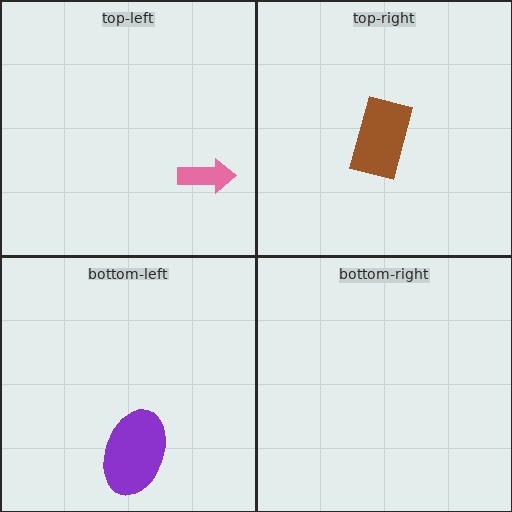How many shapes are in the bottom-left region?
1.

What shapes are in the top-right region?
The brown rectangle.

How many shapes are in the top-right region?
1.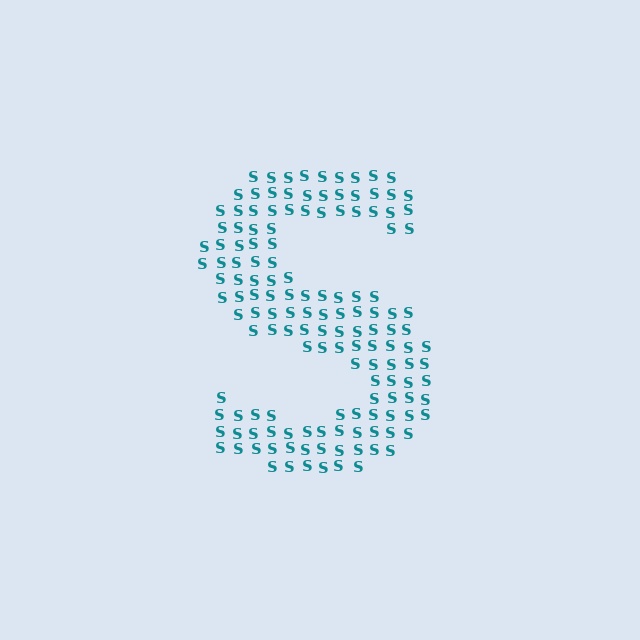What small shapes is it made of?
It is made of small letter S's.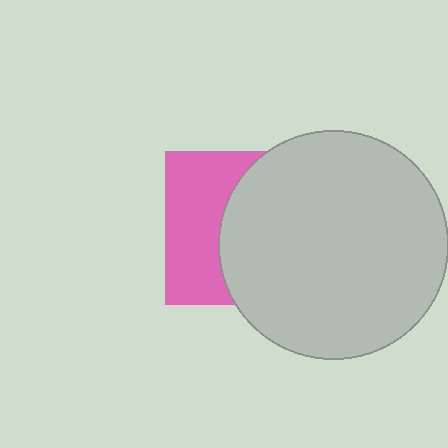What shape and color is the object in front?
The object in front is a light gray circle.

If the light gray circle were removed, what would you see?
You would see the complete pink square.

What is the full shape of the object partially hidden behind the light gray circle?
The partially hidden object is a pink square.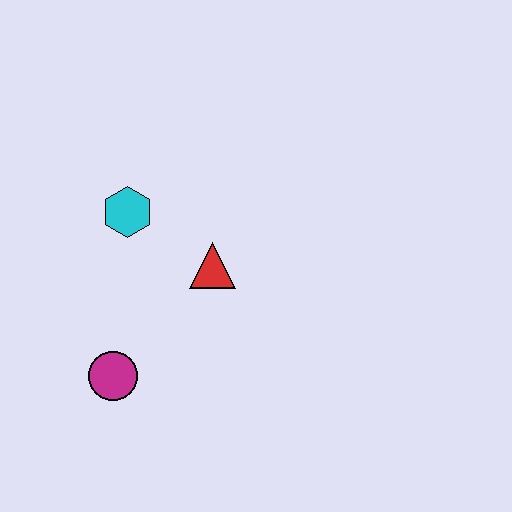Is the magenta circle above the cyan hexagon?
No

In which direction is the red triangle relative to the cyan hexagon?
The red triangle is to the right of the cyan hexagon.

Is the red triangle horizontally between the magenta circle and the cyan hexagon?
No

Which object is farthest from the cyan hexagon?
The magenta circle is farthest from the cyan hexagon.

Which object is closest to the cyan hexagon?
The red triangle is closest to the cyan hexagon.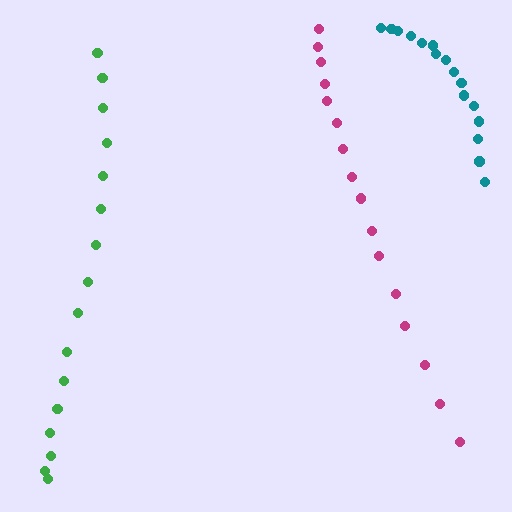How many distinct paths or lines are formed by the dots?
There are 3 distinct paths.